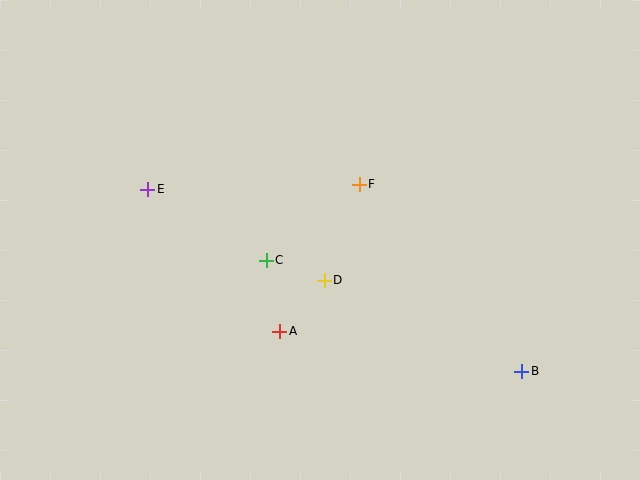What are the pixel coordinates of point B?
Point B is at (522, 371).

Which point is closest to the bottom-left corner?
Point A is closest to the bottom-left corner.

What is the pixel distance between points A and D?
The distance between A and D is 67 pixels.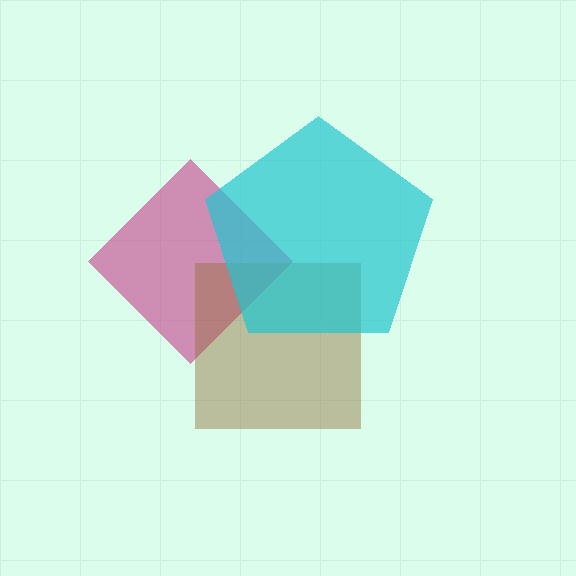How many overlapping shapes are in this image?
There are 3 overlapping shapes in the image.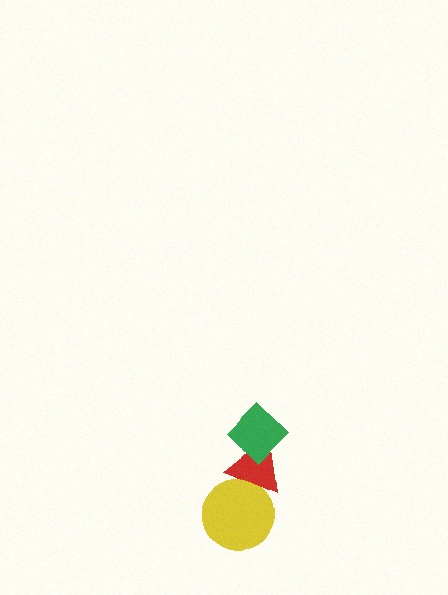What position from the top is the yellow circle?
The yellow circle is 3rd from the top.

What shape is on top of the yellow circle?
The red triangle is on top of the yellow circle.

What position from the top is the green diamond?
The green diamond is 1st from the top.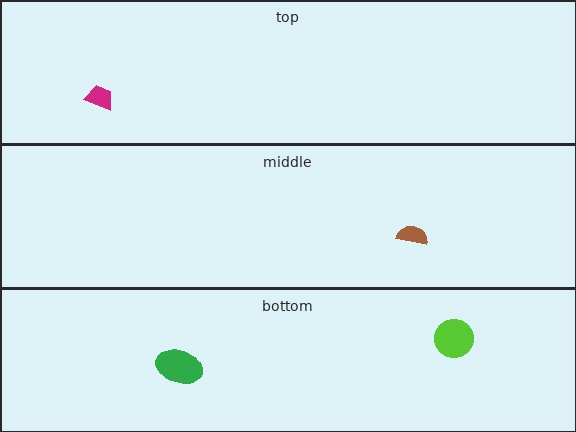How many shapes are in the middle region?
1.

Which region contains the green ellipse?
The bottom region.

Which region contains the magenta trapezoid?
The top region.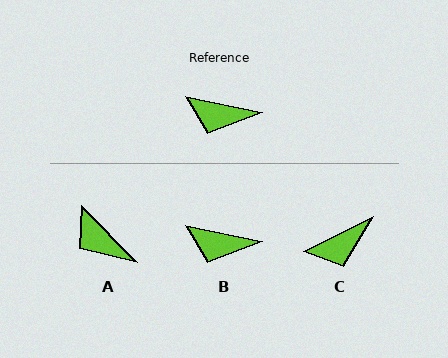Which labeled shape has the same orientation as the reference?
B.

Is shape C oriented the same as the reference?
No, it is off by about 38 degrees.